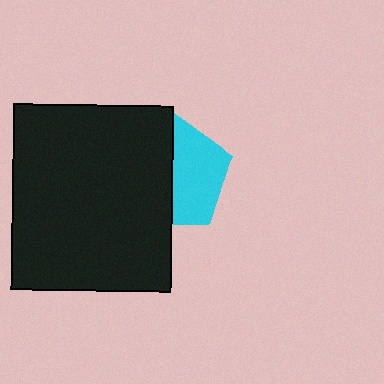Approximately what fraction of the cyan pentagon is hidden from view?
Roughly 50% of the cyan pentagon is hidden behind the black rectangle.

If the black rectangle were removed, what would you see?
You would see the complete cyan pentagon.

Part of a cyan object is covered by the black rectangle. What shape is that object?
It is a pentagon.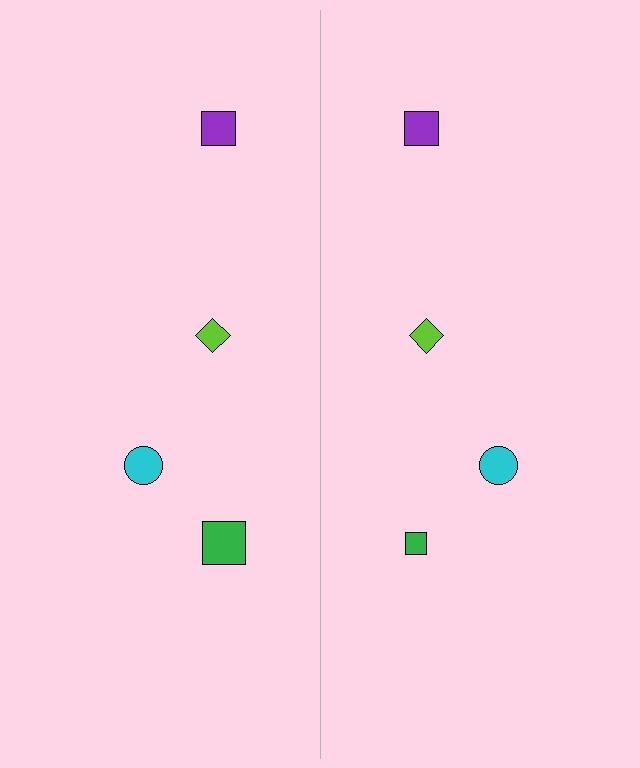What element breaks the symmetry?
The green square on the right side has a different size than its mirror counterpart.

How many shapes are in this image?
There are 8 shapes in this image.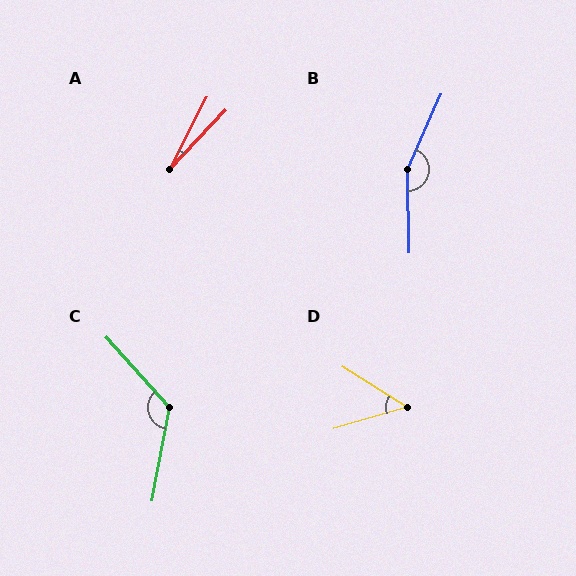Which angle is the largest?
B, at approximately 155 degrees.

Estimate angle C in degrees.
Approximately 127 degrees.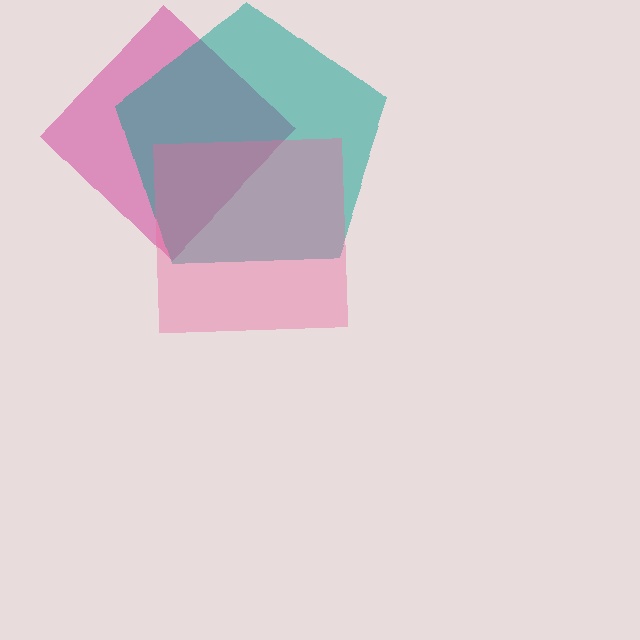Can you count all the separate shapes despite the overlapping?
Yes, there are 3 separate shapes.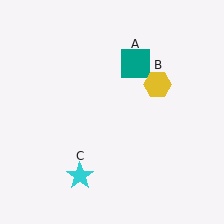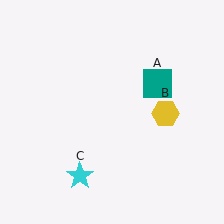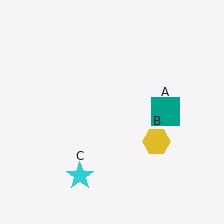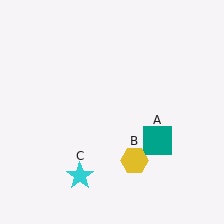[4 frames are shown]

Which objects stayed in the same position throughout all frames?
Cyan star (object C) remained stationary.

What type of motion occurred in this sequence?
The teal square (object A), yellow hexagon (object B) rotated clockwise around the center of the scene.